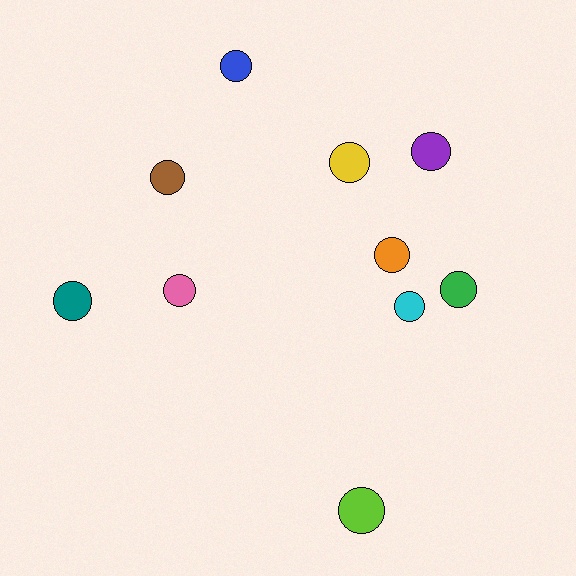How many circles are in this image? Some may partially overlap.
There are 10 circles.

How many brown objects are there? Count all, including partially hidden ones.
There is 1 brown object.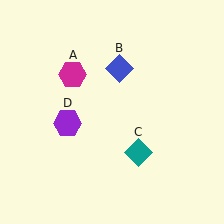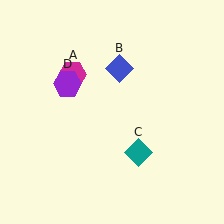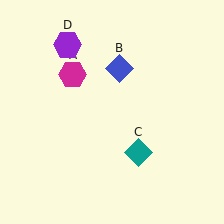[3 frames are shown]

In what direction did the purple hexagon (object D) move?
The purple hexagon (object D) moved up.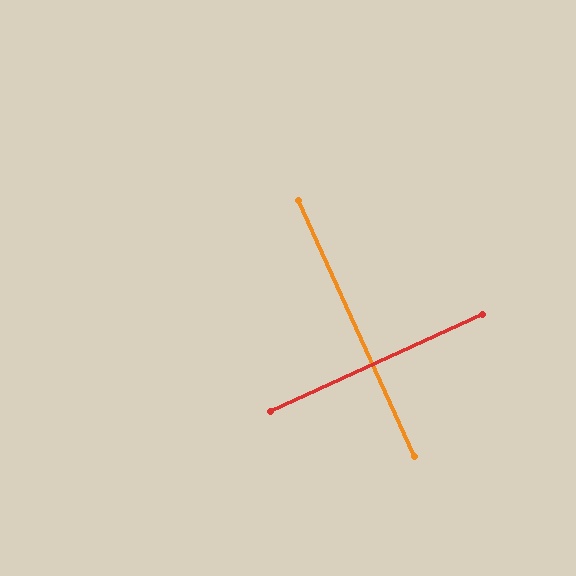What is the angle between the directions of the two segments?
Approximately 90 degrees.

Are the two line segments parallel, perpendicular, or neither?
Perpendicular — they meet at approximately 90°.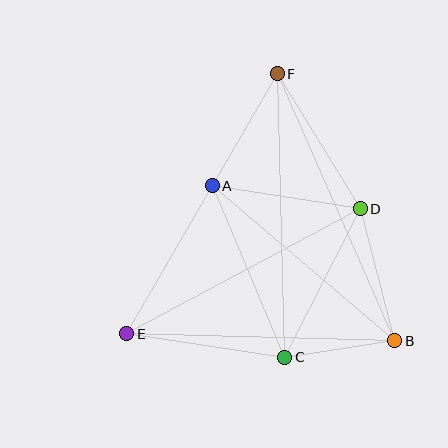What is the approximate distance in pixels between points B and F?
The distance between B and F is approximately 292 pixels.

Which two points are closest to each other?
Points B and C are closest to each other.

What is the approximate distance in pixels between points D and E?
The distance between D and E is approximately 265 pixels.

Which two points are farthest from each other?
Points E and F are farthest from each other.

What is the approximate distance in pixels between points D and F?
The distance between D and F is approximately 158 pixels.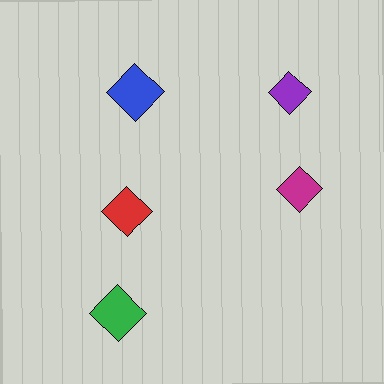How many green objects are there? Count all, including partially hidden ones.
There is 1 green object.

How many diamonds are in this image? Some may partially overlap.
There are 5 diamonds.